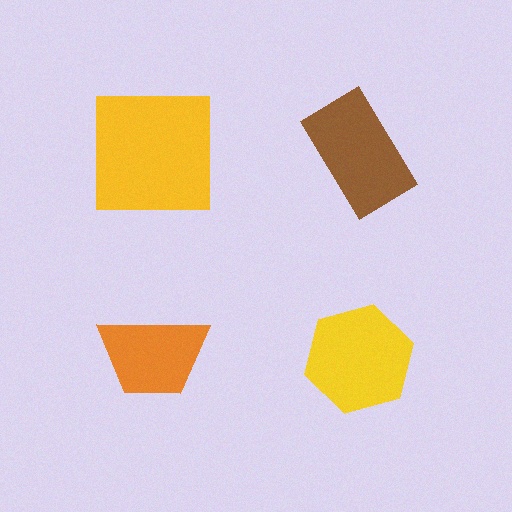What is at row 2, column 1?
An orange trapezoid.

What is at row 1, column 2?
A brown rectangle.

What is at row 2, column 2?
A yellow hexagon.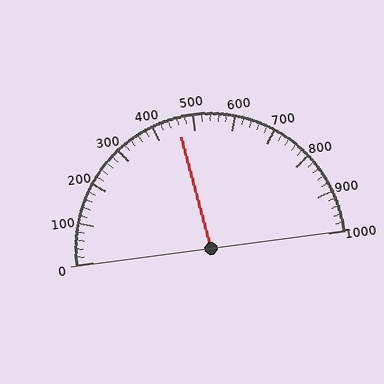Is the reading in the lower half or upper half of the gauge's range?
The reading is in the lower half of the range (0 to 1000).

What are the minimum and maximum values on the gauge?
The gauge ranges from 0 to 1000.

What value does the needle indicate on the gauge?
The needle indicates approximately 460.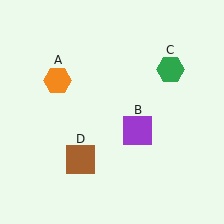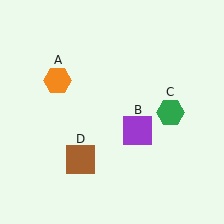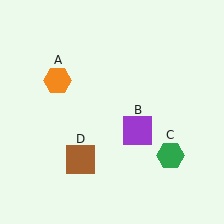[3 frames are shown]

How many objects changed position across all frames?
1 object changed position: green hexagon (object C).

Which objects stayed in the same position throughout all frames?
Orange hexagon (object A) and purple square (object B) and brown square (object D) remained stationary.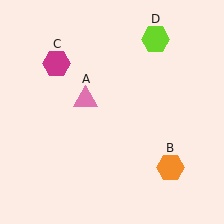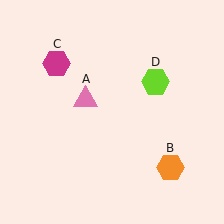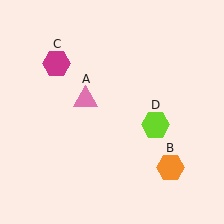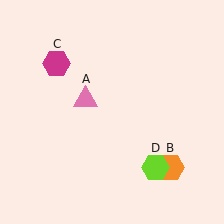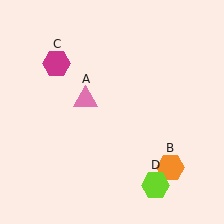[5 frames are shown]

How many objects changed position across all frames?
1 object changed position: lime hexagon (object D).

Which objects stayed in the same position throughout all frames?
Pink triangle (object A) and orange hexagon (object B) and magenta hexagon (object C) remained stationary.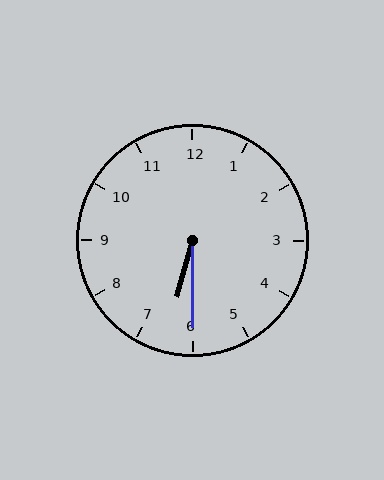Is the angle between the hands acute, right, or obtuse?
It is acute.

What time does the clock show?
6:30.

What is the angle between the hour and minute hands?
Approximately 15 degrees.